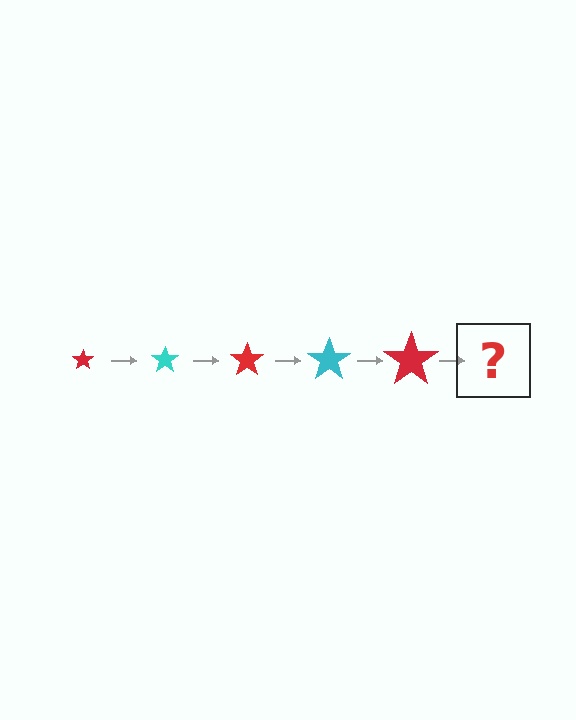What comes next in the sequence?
The next element should be a cyan star, larger than the previous one.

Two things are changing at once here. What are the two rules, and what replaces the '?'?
The two rules are that the star grows larger each step and the color cycles through red and cyan. The '?' should be a cyan star, larger than the previous one.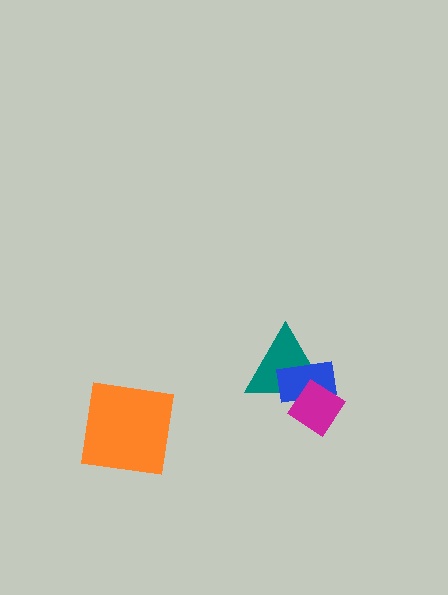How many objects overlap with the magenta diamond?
2 objects overlap with the magenta diamond.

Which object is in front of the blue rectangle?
The magenta diamond is in front of the blue rectangle.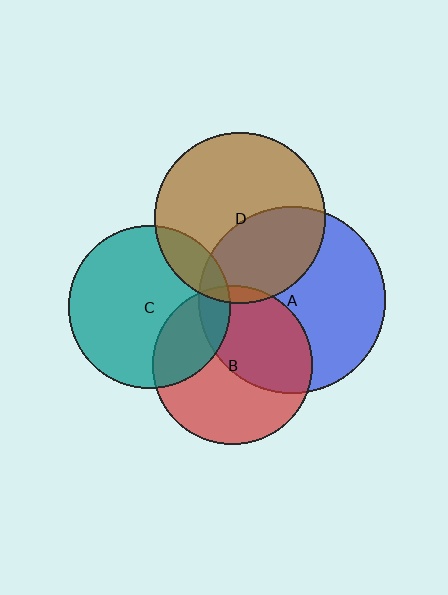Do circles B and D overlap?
Yes.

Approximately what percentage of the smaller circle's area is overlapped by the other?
Approximately 5%.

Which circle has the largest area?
Circle A (blue).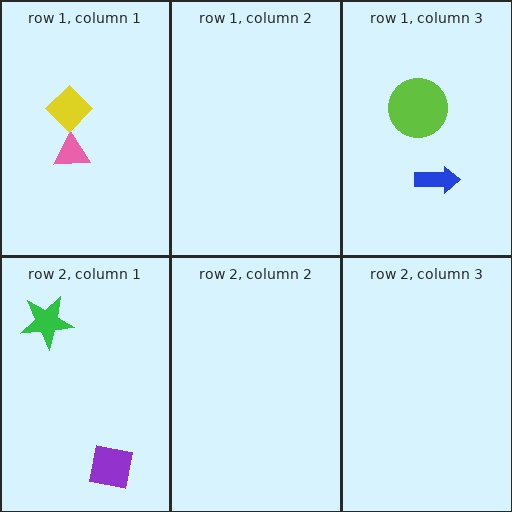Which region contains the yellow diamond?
The row 1, column 1 region.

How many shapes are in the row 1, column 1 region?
2.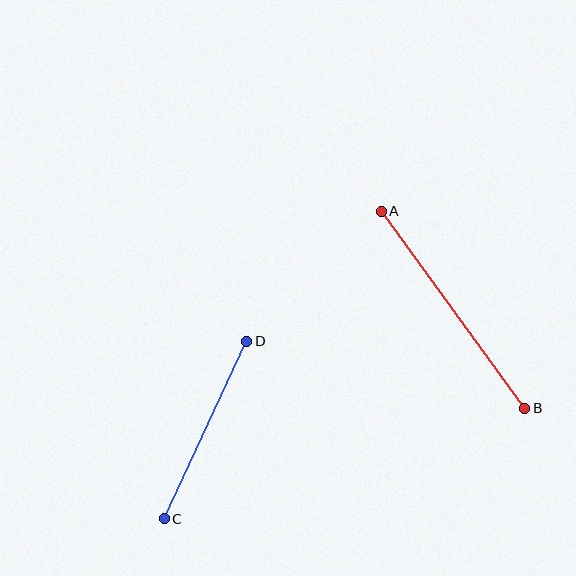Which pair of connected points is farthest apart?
Points A and B are farthest apart.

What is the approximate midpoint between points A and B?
The midpoint is at approximately (453, 310) pixels.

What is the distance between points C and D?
The distance is approximately 196 pixels.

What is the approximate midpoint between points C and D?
The midpoint is at approximately (205, 430) pixels.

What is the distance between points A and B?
The distance is approximately 244 pixels.